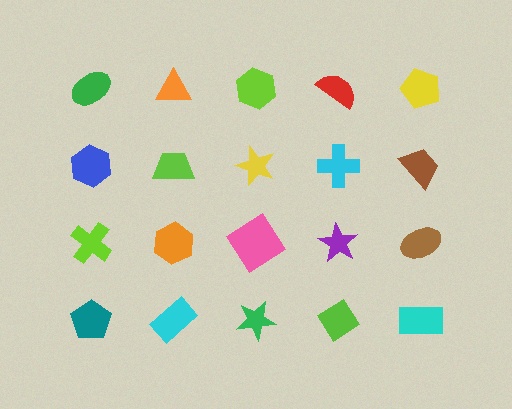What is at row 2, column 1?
A blue hexagon.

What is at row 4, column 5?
A cyan rectangle.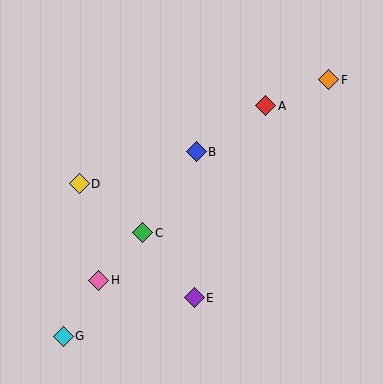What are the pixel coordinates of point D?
Point D is at (79, 184).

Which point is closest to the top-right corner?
Point F is closest to the top-right corner.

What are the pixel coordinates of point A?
Point A is at (266, 106).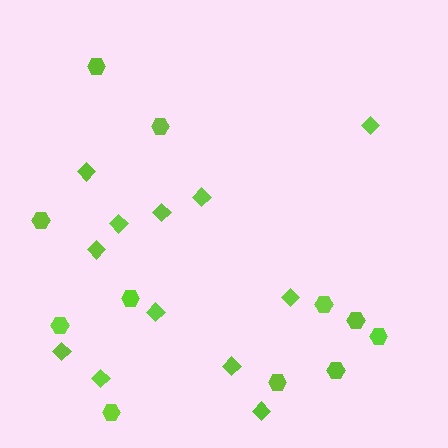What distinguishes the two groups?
There are 2 groups: one group of diamonds (12) and one group of hexagons (11).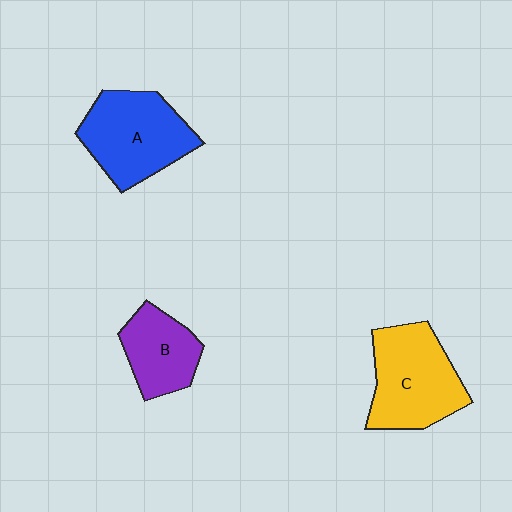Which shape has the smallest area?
Shape B (purple).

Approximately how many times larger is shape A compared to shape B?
Approximately 1.5 times.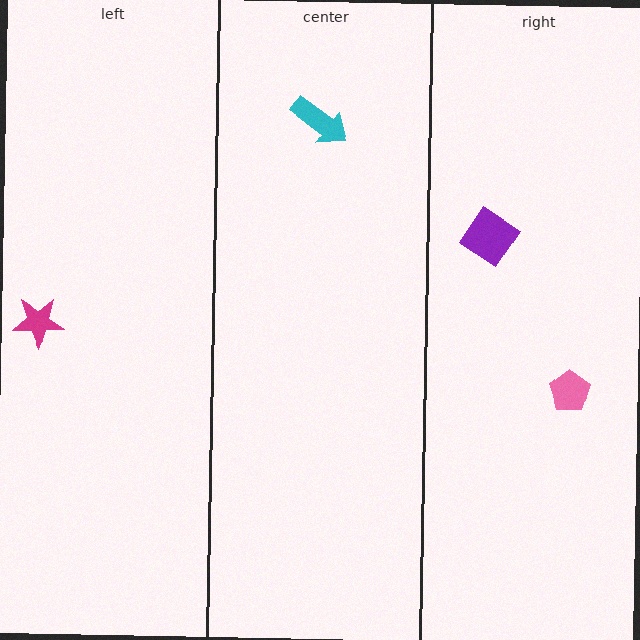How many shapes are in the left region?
1.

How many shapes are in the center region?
1.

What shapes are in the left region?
The magenta star.